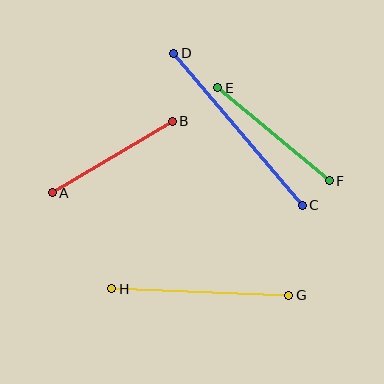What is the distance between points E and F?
The distance is approximately 145 pixels.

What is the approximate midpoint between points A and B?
The midpoint is at approximately (112, 157) pixels.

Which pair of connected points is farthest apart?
Points C and D are farthest apart.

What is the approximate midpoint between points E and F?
The midpoint is at approximately (273, 134) pixels.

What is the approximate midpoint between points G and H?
The midpoint is at approximately (200, 292) pixels.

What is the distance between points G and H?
The distance is approximately 177 pixels.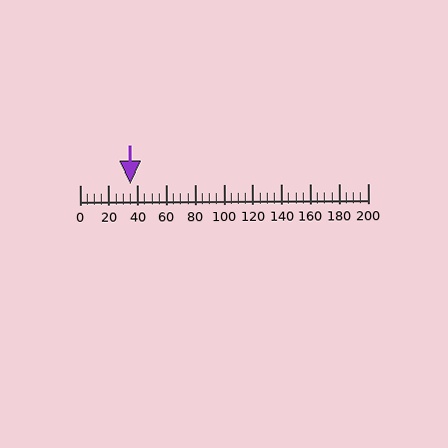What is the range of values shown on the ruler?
The ruler shows values from 0 to 200.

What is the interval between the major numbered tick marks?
The major tick marks are spaced 20 units apart.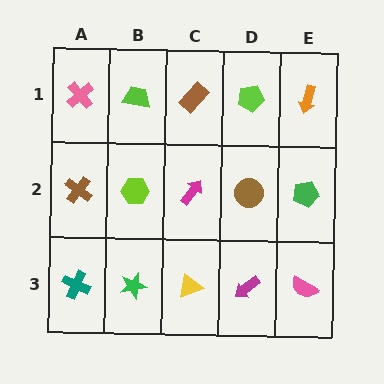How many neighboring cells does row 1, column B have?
3.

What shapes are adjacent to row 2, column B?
A lime trapezoid (row 1, column B), a green star (row 3, column B), a brown cross (row 2, column A), a magenta arrow (row 2, column C).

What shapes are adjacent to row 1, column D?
A brown circle (row 2, column D), a brown rectangle (row 1, column C), an orange arrow (row 1, column E).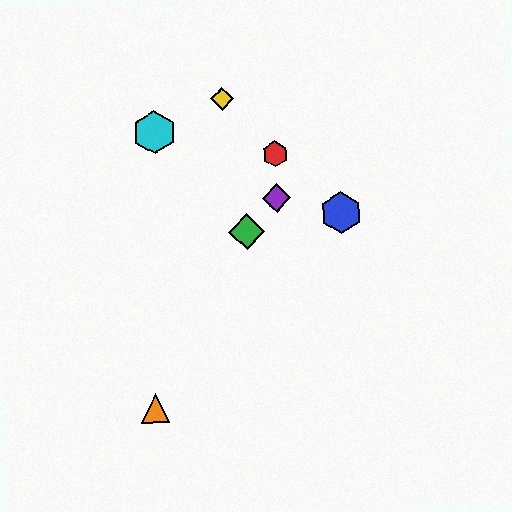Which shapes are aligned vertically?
The red hexagon, the purple diamond are aligned vertically.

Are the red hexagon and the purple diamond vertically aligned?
Yes, both are at x≈275.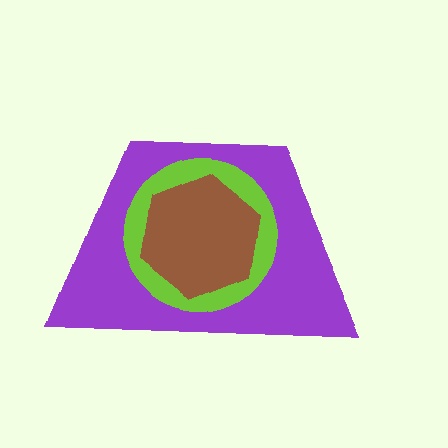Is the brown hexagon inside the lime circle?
Yes.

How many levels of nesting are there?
3.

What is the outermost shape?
The purple trapezoid.